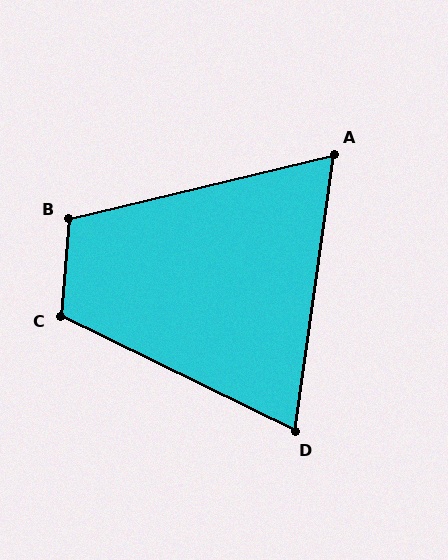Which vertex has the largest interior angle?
C, at approximately 112 degrees.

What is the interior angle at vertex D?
Approximately 72 degrees (acute).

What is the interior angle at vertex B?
Approximately 108 degrees (obtuse).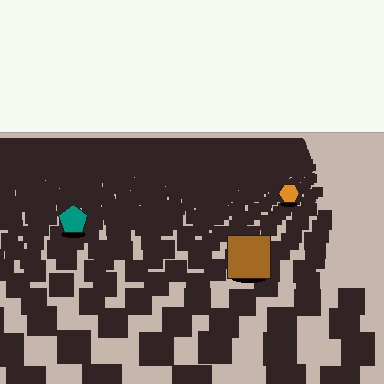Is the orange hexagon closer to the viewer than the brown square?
No. The brown square is closer — you can tell from the texture gradient: the ground texture is coarser near it.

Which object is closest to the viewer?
The brown square is closest. The texture marks near it are larger and more spread out.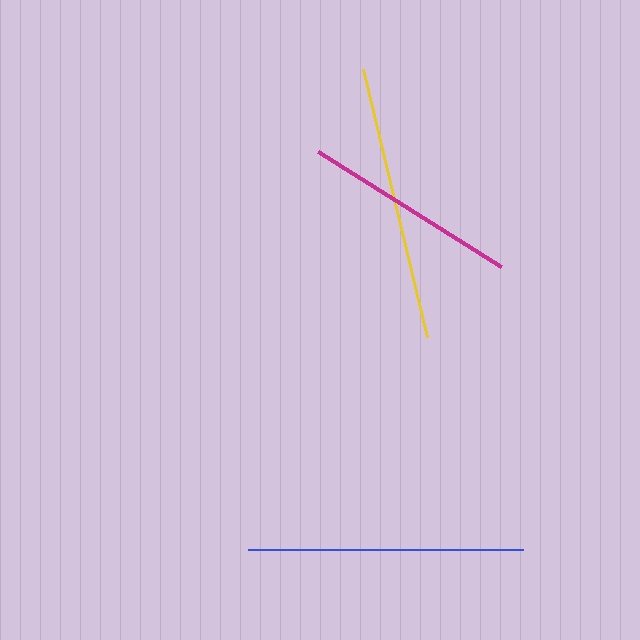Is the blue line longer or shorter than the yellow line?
The yellow line is longer than the blue line.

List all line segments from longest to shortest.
From longest to shortest: yellow, blue, magenta.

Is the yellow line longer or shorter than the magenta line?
The yellow line is longer than the magenta line.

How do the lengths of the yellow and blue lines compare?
The yellow and blue lines are approximately the same length.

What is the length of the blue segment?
The blue segment is approximately 275 pixels long.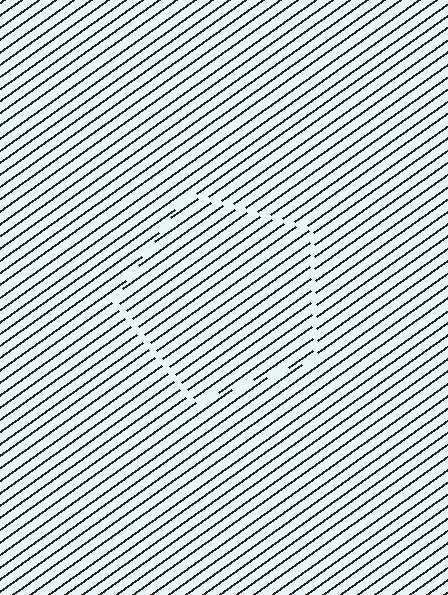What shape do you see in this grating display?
An illusory pentagon. The interior of the shape contains the same grating, shifted by half a period — the contour is defined by the phase discontinuity where line-ends from the inner and outer gratings abut.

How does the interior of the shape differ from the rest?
The interior of the shape contains the same grating, shifted by half a period — the contour is defined by the phase discontinuity where line-ends from the inner and outer gratings abut.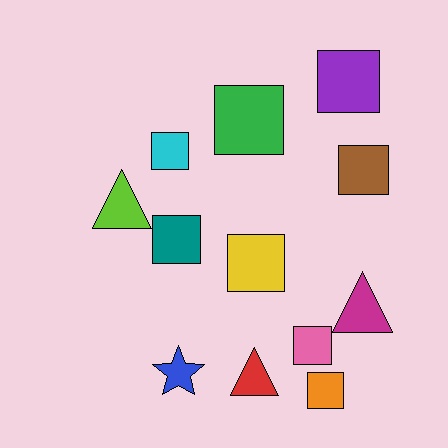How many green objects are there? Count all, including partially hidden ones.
There is 1 green object.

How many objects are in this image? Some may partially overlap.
There are 12 objects.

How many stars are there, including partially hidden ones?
There is 1 star.